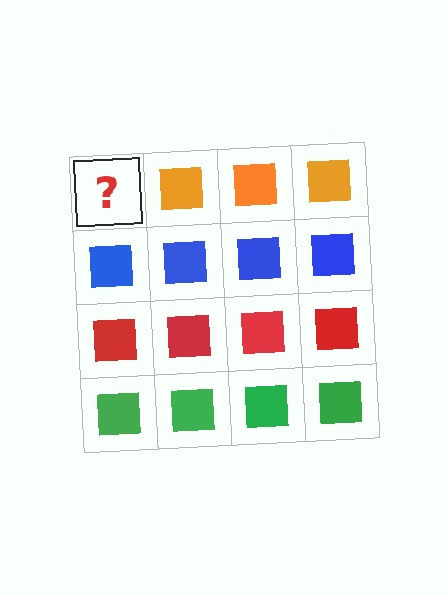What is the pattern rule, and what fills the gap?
The rule is that each row has a consistent color. The gap should be filled with an orange square.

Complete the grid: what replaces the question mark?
The question mark should be replaced with an orange square.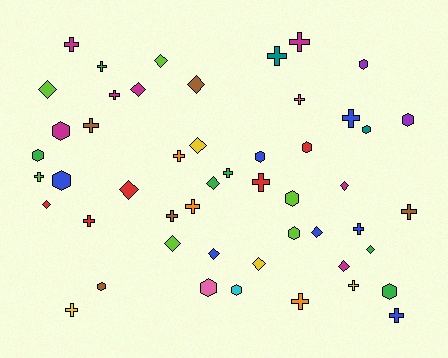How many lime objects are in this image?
There are 6 lime objects.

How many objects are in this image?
There are 50 objects.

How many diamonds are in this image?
There are 15 diamonds.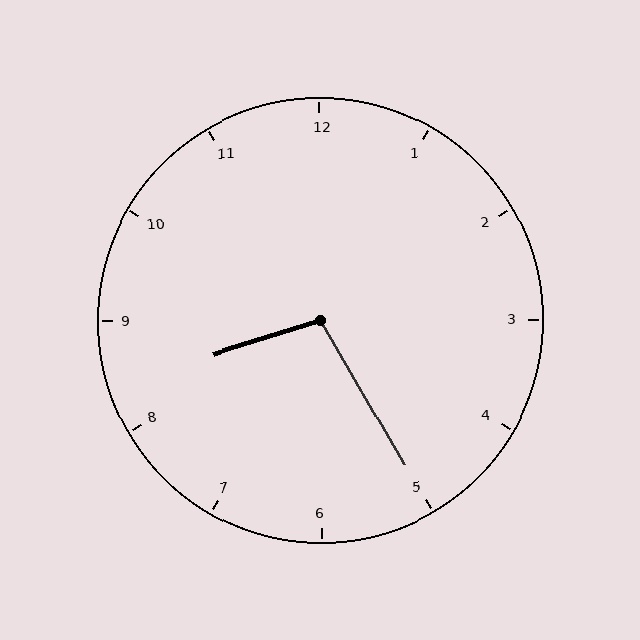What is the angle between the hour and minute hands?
Approximately 102 degrees.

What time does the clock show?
8:25.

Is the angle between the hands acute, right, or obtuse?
It is obtuse.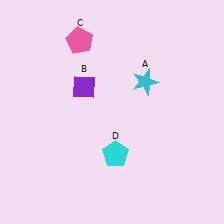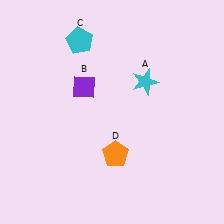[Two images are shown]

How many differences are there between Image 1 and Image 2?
There are 2 differences between the two images.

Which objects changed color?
C changed from pink to cyan. D changed from cyan to orange.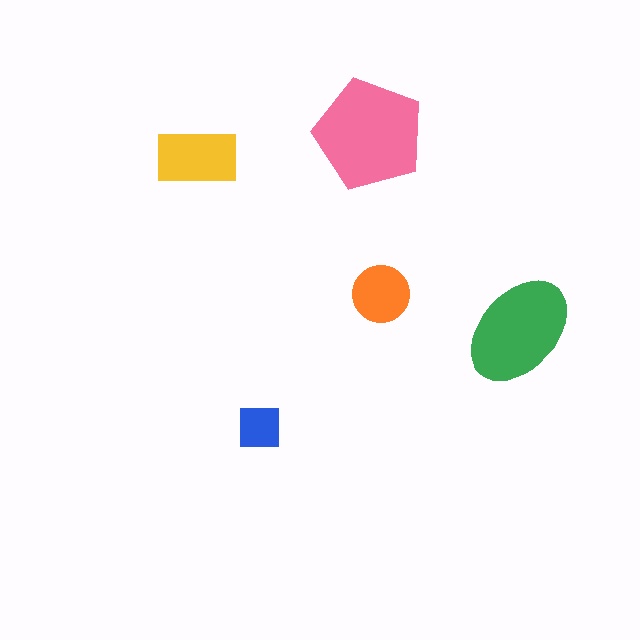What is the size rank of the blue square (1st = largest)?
5th.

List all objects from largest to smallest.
The pink pentagon, the green ellipse, the yellow rectangle, the orange circle, the blue square.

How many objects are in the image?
There are 5 objects in the image.